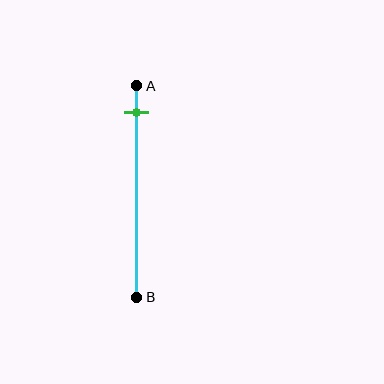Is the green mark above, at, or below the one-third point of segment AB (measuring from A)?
The green mark is above the one-third point of segment AB.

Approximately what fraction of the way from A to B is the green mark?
The green mark is approximately 15% of the way from A to B.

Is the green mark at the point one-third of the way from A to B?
No, the mark is at about 15% from A, not at the 33% one-third point.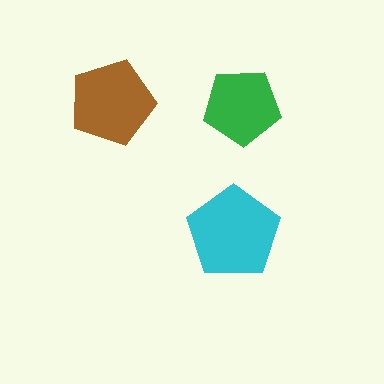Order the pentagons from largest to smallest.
the cyan one, the brown one, the green one.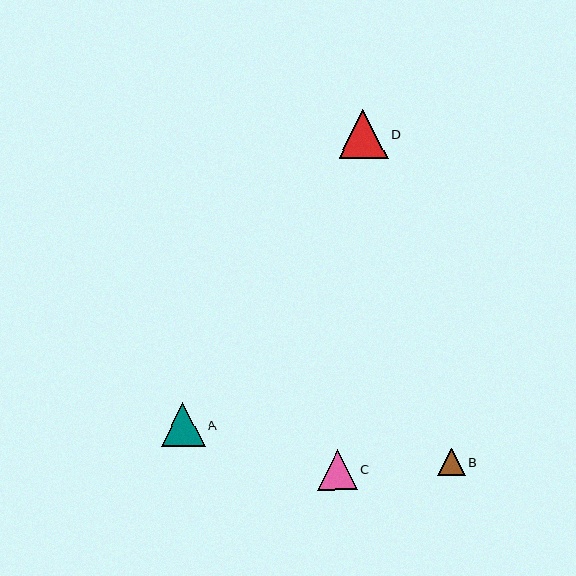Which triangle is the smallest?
Triangle B is the smallest with a size of approximately 28 pixels.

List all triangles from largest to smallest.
From largest to smallest: D, A, C, B.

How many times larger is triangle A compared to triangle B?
Triangle A is approximately 1.6 times the size of triangle B.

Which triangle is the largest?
Triangle D is the largest with a size of approximately 50 pixels.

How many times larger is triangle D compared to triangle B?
Triangle D is approximately 1.8 times the size of triangle B.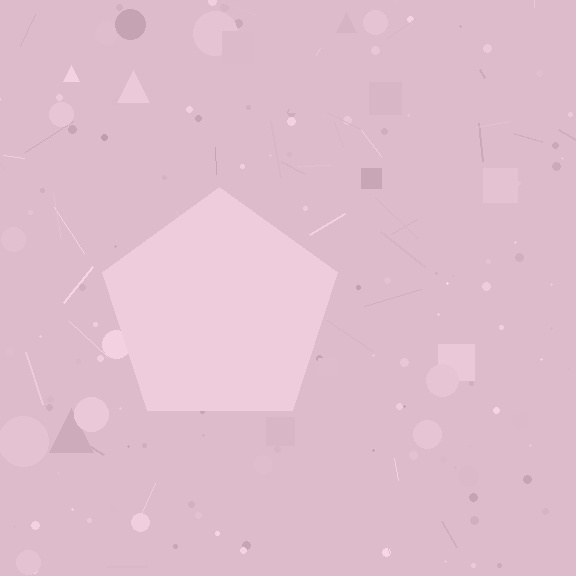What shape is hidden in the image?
A pentagon is hidden in the image.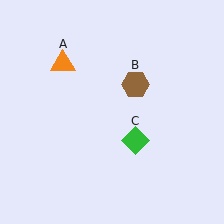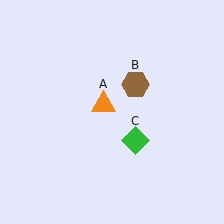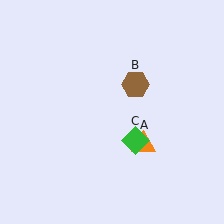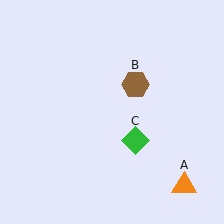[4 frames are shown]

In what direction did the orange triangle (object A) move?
The orange triangle (object A) moved down and to the right.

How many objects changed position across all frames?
1 object changed position: orange triangle (object A).